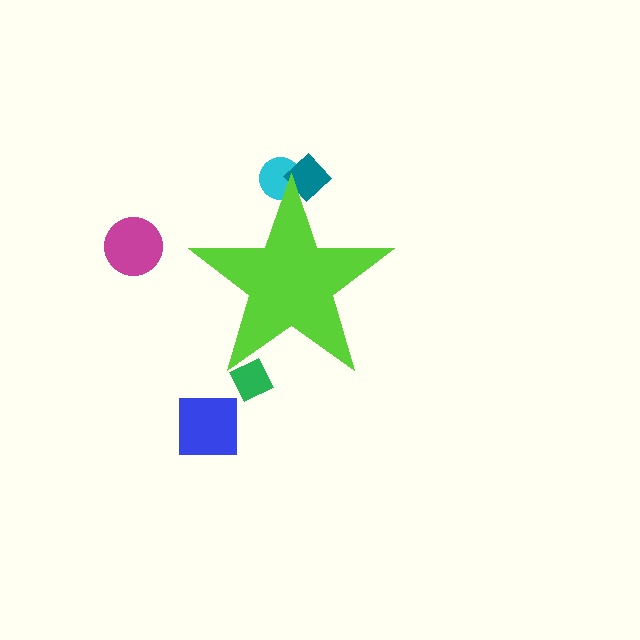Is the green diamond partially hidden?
Yes, the green diamond is partially hidden behind the lime star.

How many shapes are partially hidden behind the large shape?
3 shapes are partially hidden.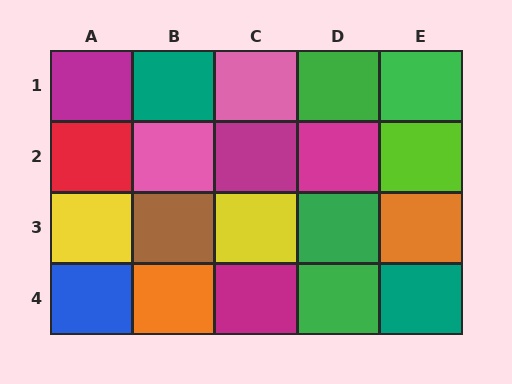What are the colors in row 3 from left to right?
Yellow, brown, yellow, green, orange.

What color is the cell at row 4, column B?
Orange.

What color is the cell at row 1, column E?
Green.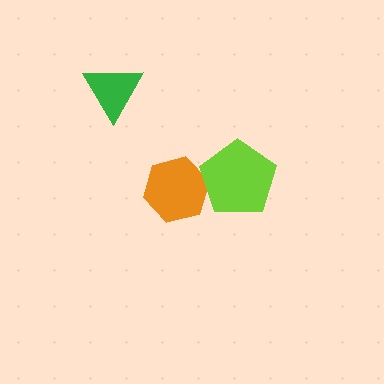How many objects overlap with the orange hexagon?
1 object overlaps with the orange hexagon.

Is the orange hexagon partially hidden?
Yes, it is partially covered by another shape.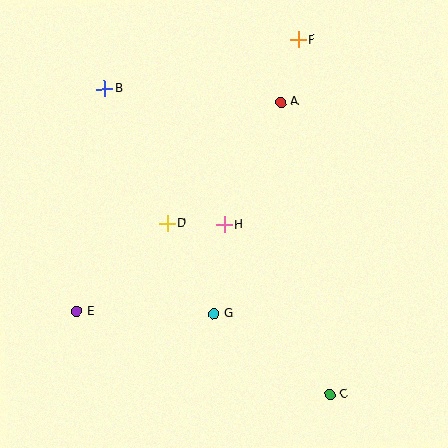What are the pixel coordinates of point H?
Point H is at (224, 225).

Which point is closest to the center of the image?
Point H at (224, 225) is closest to the center.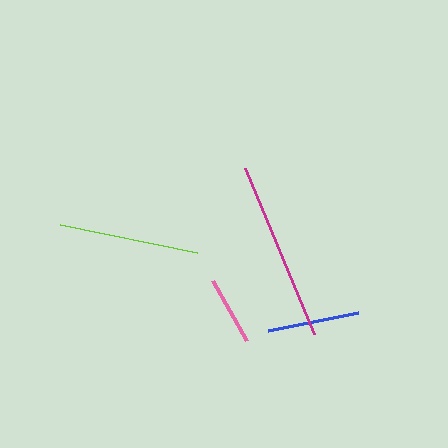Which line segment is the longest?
The magenta line is the longest at approximately 180 pixels.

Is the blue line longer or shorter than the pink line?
The blue line is longer than the pink line.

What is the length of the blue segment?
The blue segment is approximately 92 pixels long.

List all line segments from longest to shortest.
From longest to shortest: magenta, lime, blue, pink.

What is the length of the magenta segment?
The magenta segment is approximately 180 pixels long.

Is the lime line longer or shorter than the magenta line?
The magenta line is longer than the lime line.